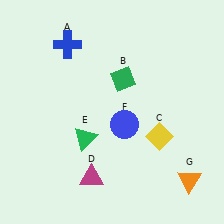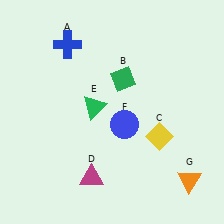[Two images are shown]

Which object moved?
The green triangle (E) moved up.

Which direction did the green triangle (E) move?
The green triangle (E) moved up.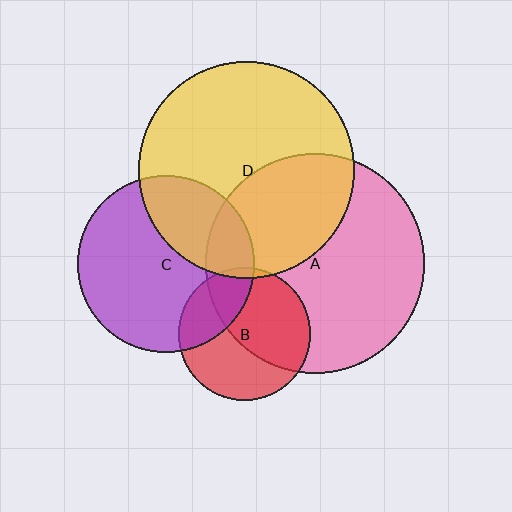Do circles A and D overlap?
Yes.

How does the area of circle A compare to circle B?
Approximately 2.7 times.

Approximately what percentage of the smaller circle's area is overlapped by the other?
Approximately 35%.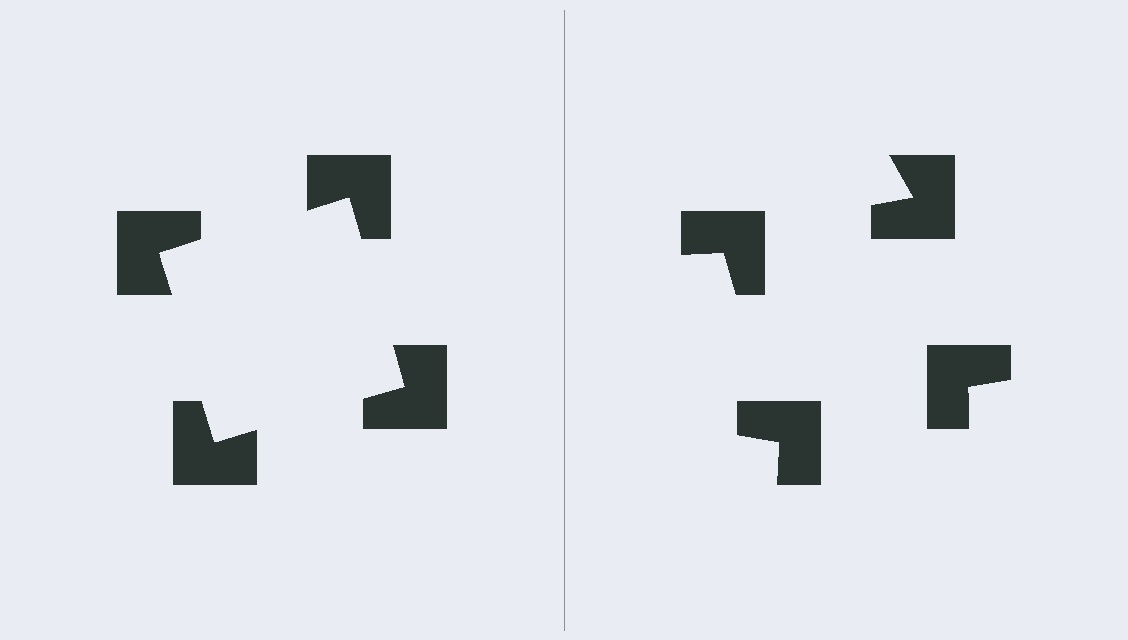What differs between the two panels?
The notched squares are positioned identically on both sides; only the wedge orientations differ. On the left they align to a square; on the right they are misaligned.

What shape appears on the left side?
An illusory square.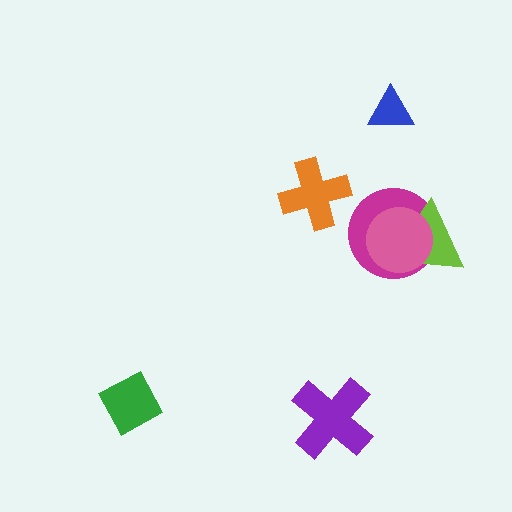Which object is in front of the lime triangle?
The pink circle is in front of the lime triangle.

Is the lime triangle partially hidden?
Yes, it is partially covered by another shape.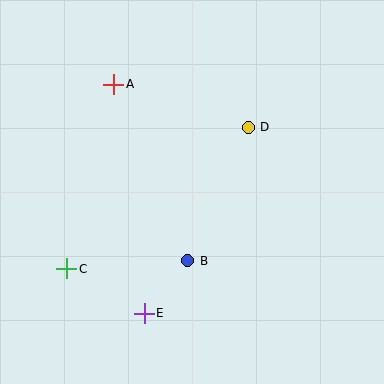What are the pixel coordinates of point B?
Point B is at (188, 261).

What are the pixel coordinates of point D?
Point D is at (248, 127).